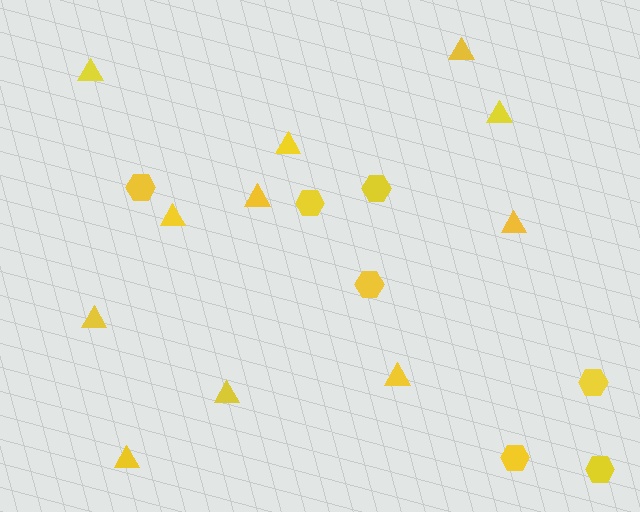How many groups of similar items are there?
There are 2 groups: one group of triangles (11) and one group of hexagons (7).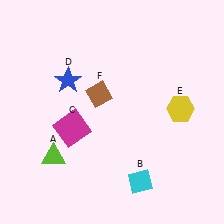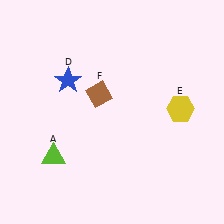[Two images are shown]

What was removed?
The magenta square (C), the cyan diamond (B) were removed in Image 2.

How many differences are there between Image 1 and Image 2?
There are 2 differences between the two images.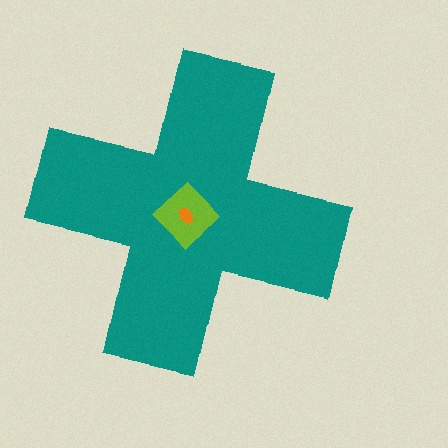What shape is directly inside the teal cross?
The lime diamond.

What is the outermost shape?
The teal cross.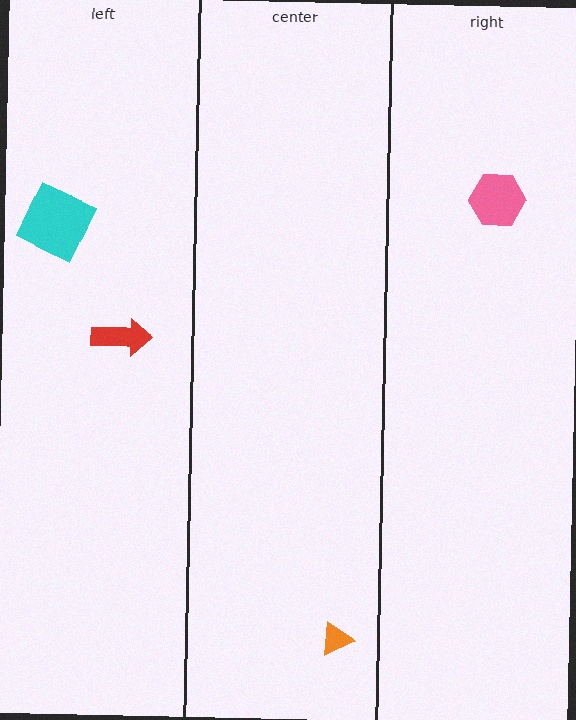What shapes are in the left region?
The red arrow, the cyan square.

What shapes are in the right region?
The pink hexagon.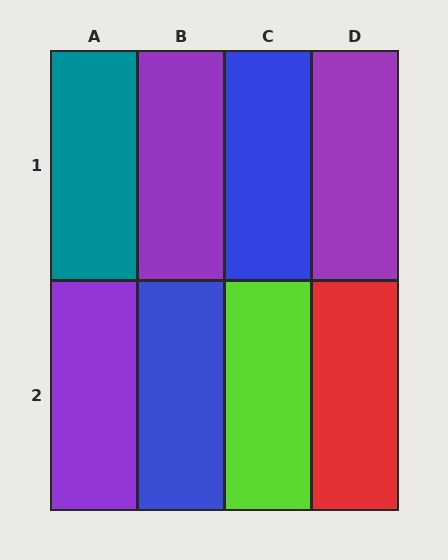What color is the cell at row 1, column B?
Purple.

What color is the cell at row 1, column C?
Blue.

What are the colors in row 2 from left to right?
Purple, blue, lime, red.